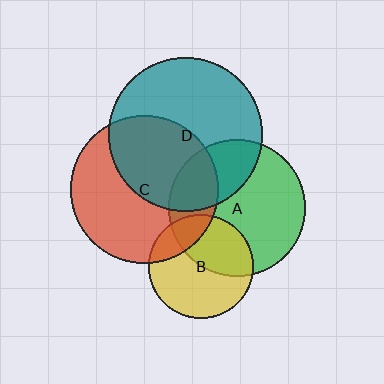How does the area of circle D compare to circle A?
Approximately 1.3 times.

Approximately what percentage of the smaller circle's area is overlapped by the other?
Approximately 45%.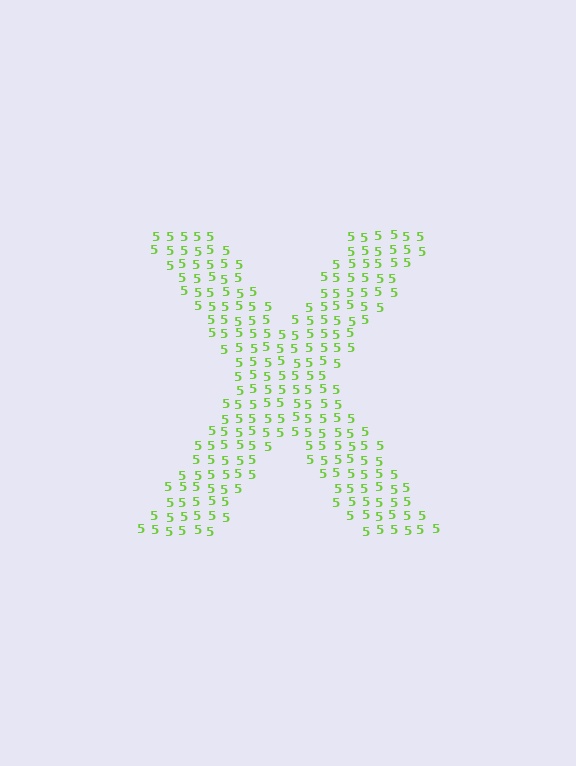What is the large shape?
The large shape is the letter X.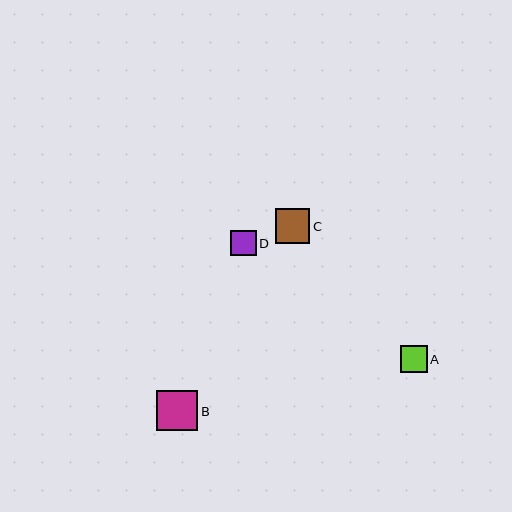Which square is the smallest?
Square D is the smallest with a size of approximately 25 pixels.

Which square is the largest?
Square B is the largest with a size of approximately 41 pixels.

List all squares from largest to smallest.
From largest to smallest: B, C, A, D.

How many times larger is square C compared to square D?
Square C is approximately 1.4 times the size of square D.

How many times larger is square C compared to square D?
Square C is approximately 1.4 times the size of square D.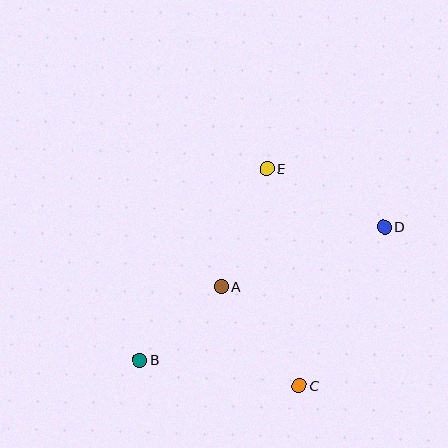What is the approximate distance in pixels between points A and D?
The distance between A and D is approximately 173 pixels.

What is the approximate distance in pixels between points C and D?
The distance between C and D is approximately 180 pixels.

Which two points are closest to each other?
Points A and B are closest to each other.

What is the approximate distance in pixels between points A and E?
The distance between A and E is approximately 126 pixels.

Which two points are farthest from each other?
Points B and D are farthest from each other.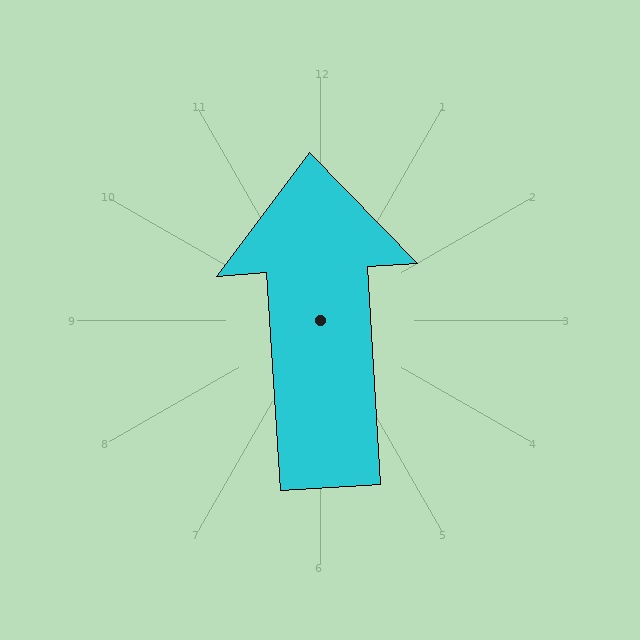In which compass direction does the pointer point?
North.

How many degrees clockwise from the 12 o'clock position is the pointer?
Approximately 356 degrees.